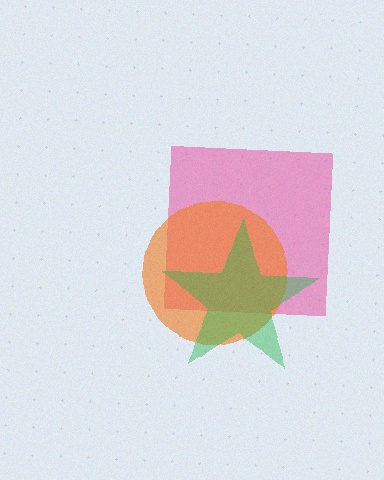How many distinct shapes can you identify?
There are 3 distinct shapes: a pink square, an orange circle, a green star.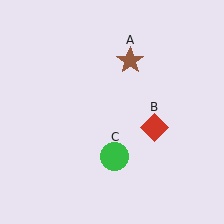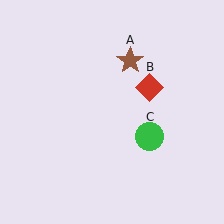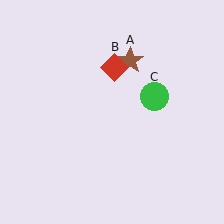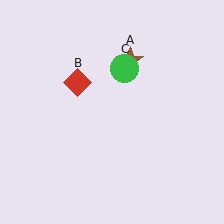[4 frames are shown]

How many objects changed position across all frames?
2 objects changed position: red diamond (object B), green circle (object C).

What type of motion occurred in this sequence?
The red diamond (object B), green circle (object C) rotated counterclockwise around the center of the scene.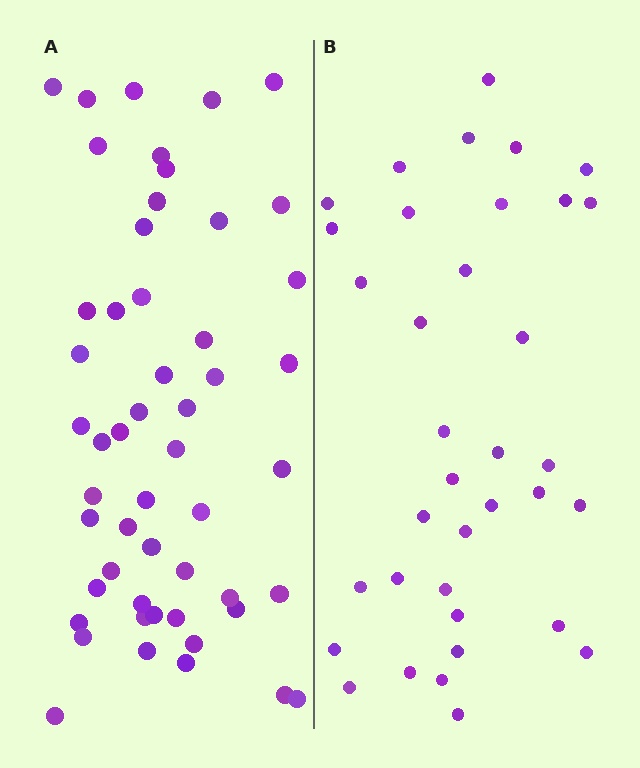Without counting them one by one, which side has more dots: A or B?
Region A (the left region) has more dots.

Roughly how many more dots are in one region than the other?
Region A has approximately 15 more dots than region B.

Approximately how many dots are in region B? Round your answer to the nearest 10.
About 40 dots. (The exact count is 36, which rounds to 40.)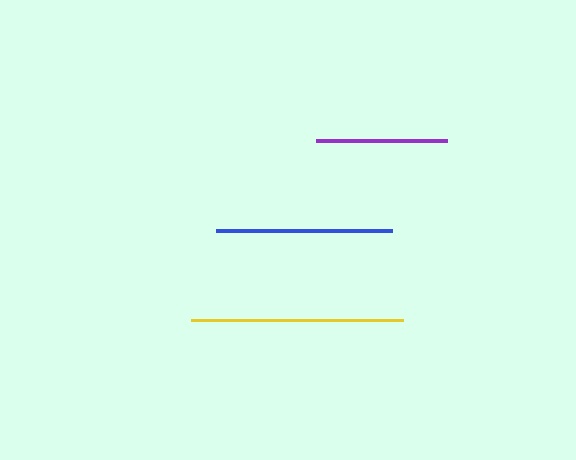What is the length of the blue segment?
The blue segment is approximately 176 pixels long.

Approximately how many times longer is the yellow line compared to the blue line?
The yellow line is approximately 1.2 times the length of the blue line.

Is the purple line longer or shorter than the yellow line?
The yellow line is longer than the purple line.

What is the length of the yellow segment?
The yellow segment is approximately 212 pixels long.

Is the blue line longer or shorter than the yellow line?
The yellow line is longer than the blue line.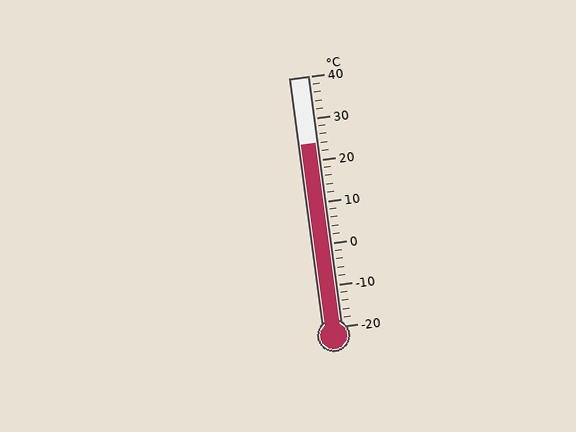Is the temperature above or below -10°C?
The temperature is above -10°C.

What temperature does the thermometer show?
The thermometer shows approximately 24°C.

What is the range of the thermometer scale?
The thermometer scale ranges from -20°C to 40°C.